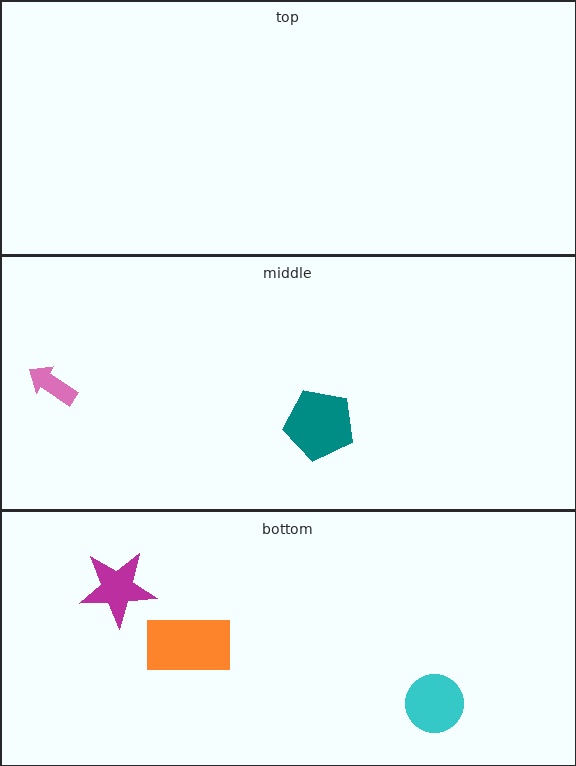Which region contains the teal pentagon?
The middle region.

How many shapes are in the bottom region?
3.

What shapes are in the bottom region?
The cyan circle, the magenta star, the orange rectangle.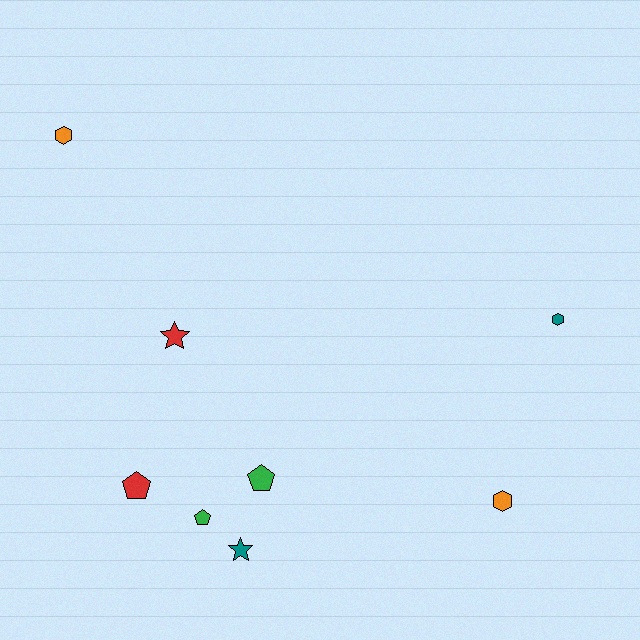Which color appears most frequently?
Orange, with 2 objects.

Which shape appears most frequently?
Hexagon, with 3 objects.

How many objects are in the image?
There are 8 objects.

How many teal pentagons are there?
There are no teal pentagons.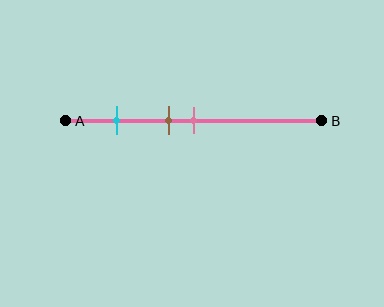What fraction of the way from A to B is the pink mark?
The pink mark is approximately 50% (0.5) of the way from A to B.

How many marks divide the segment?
There are 3 marks dividing the segment.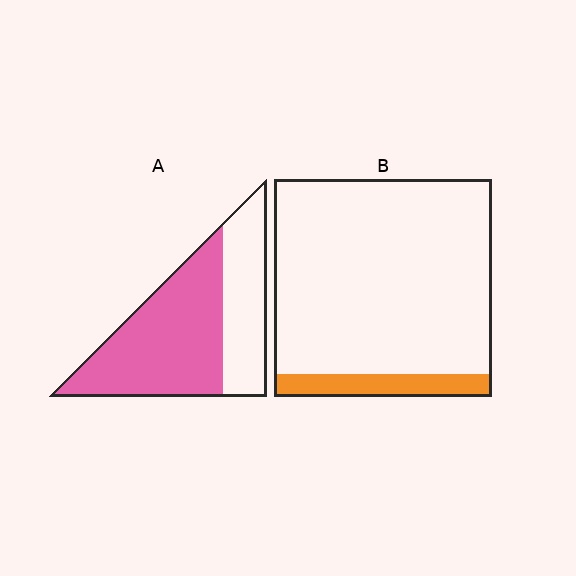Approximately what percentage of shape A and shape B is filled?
A is approximately 65% and B is approximately 10%.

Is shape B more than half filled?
No.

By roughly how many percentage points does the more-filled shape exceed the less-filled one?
By roughly 55 percentage points (A over B).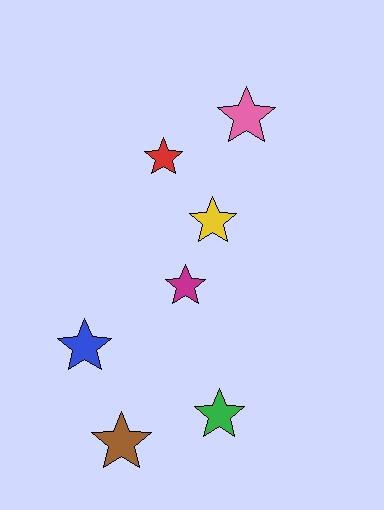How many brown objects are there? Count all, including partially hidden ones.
There is 1 brown object.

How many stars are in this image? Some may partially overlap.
There are 7 stars.